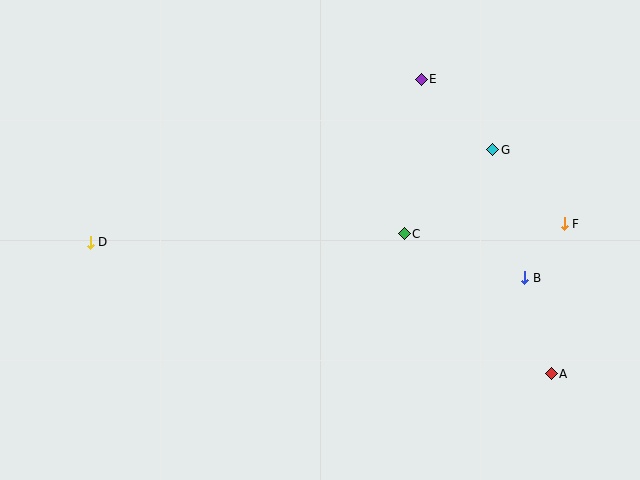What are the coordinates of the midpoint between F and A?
The midpoint between F and A is at (558, 299).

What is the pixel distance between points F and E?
The distance between F and E is 203 pixels.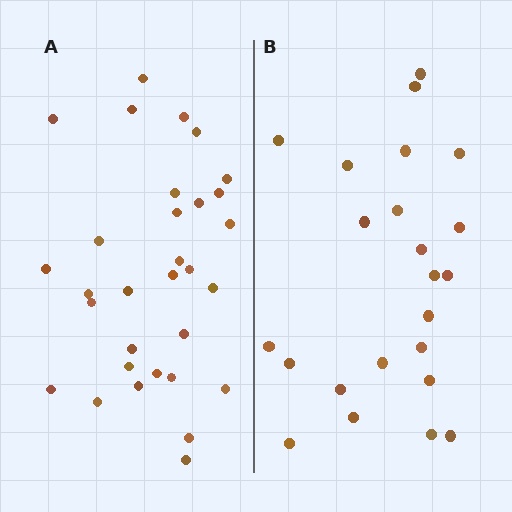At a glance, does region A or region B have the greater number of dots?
Region A (the left region) has more dots.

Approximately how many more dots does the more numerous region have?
Region A has roughly 8 or so more dots than region B.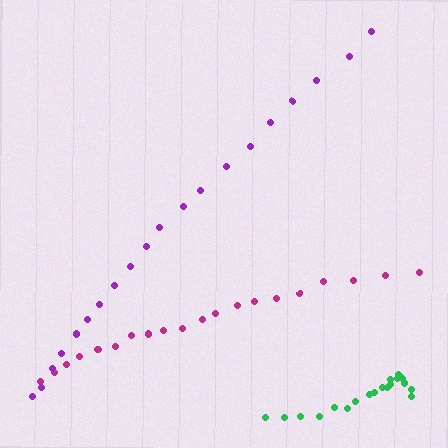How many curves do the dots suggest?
There are 3 distinct paths.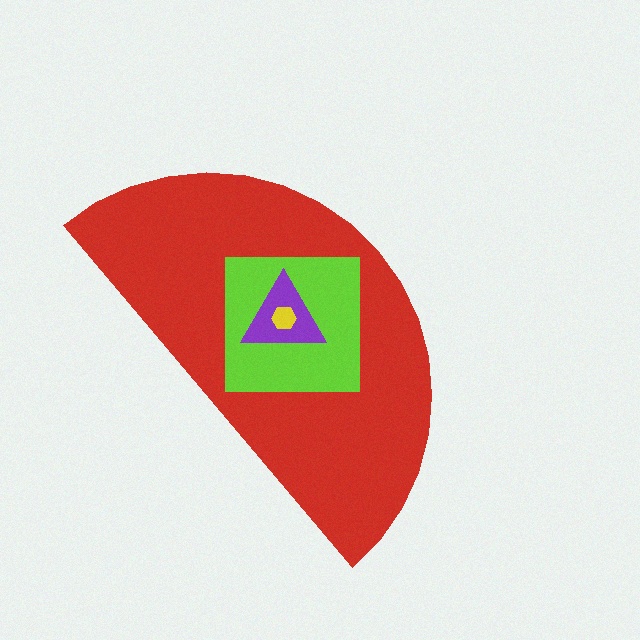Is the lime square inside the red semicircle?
Yes.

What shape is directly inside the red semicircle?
The lime square.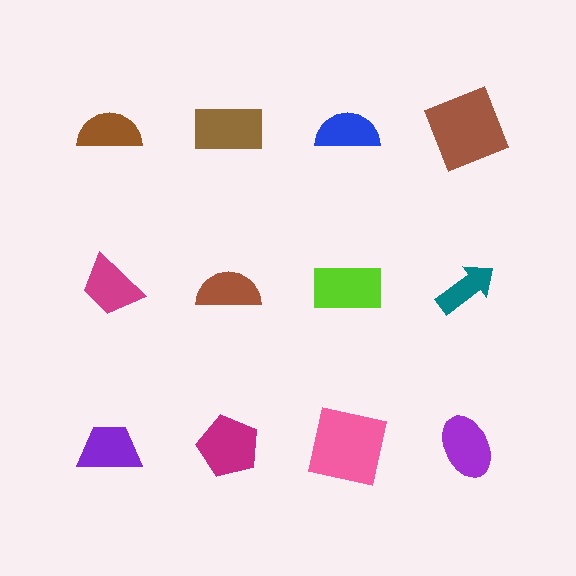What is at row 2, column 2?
A brown semicircle.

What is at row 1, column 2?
A brown rectangle.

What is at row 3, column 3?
A pink square.